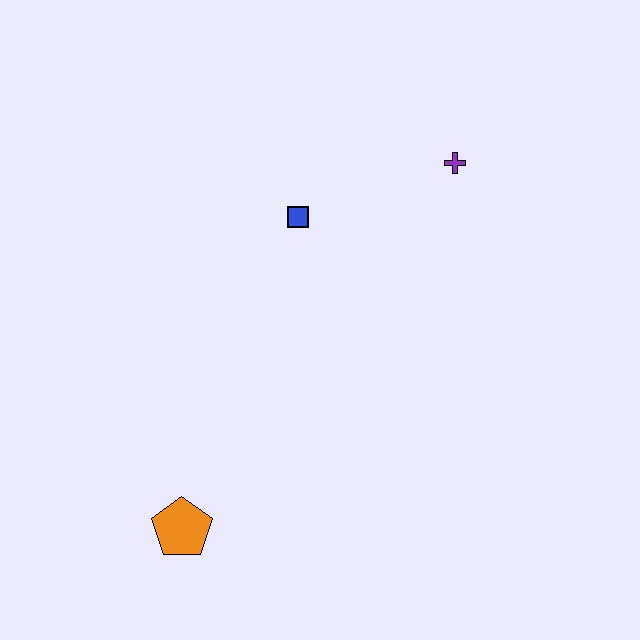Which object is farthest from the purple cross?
The orange pentagon is farthest from the purple cross.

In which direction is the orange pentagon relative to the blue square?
The orange pentagon is below the blue square.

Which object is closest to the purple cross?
The blue square is closest to the purple cross.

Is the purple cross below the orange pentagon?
No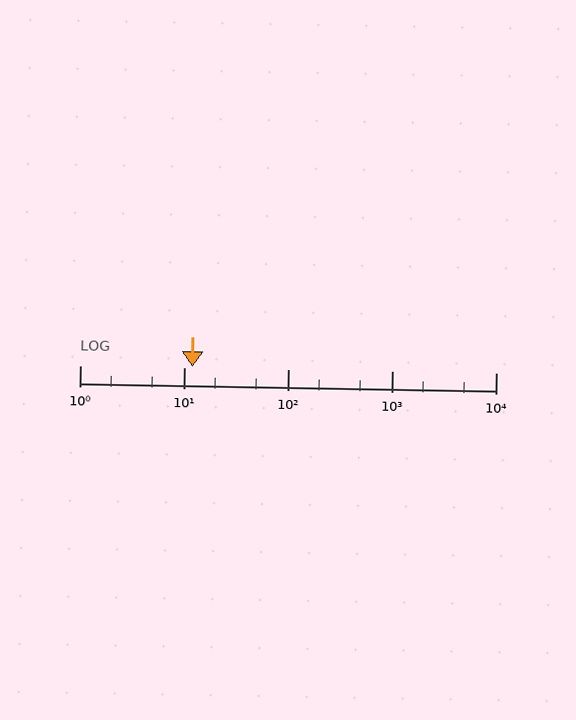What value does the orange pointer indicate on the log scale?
The pointer indicates approximately 12.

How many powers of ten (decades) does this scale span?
The scale spans 4 decades, from 1 to 10000.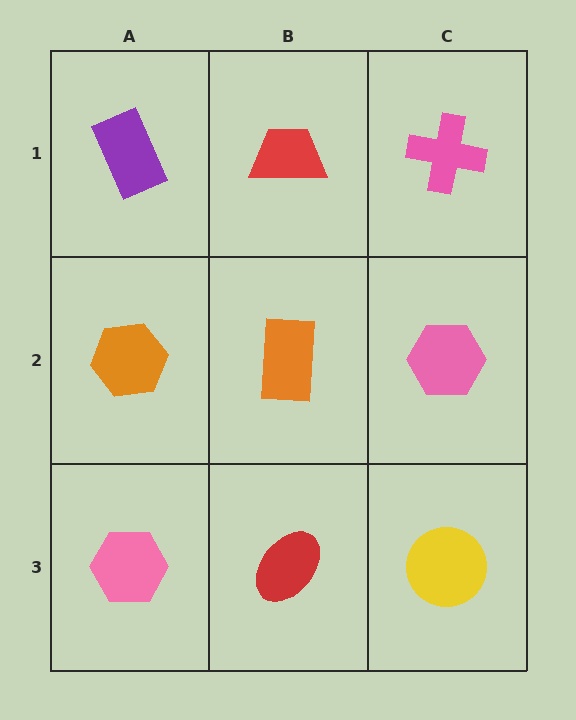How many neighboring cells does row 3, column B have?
3.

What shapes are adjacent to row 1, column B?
An orange rectangle (row 2, column B), a purple rectangle (row 1, column A), a pink cross (row 1, column C).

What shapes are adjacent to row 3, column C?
A pink hexagon (row 2, column C), a red ellipse (row 3, column B).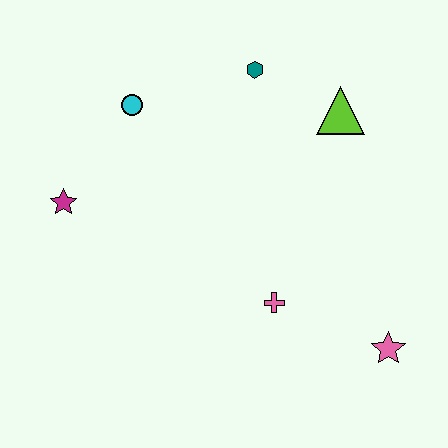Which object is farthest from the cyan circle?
The pink star is farthest from the cyan circle.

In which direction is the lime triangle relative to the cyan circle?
The lime triangle is to the right of the cyan circle.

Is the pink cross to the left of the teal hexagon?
No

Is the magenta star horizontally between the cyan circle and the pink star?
No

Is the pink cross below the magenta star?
Yes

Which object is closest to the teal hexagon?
The lime triangle is closest to the teal hexagon.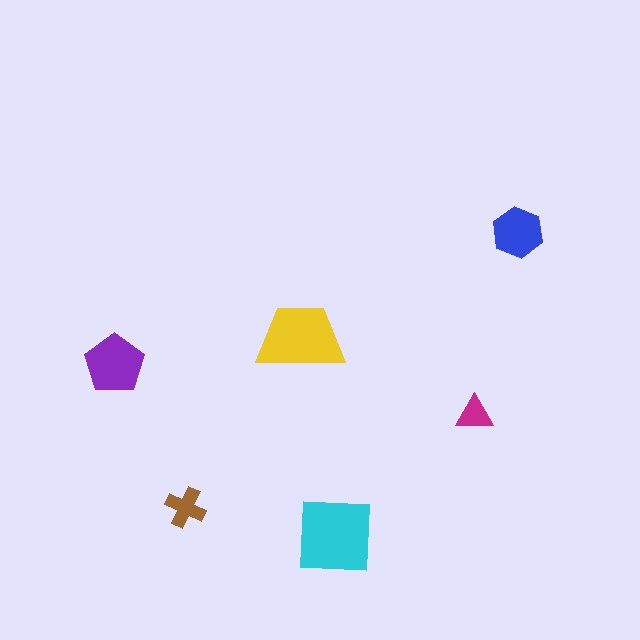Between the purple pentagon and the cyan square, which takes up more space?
The cyan square.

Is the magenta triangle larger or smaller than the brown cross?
Smaller.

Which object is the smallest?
The magenta triangle.